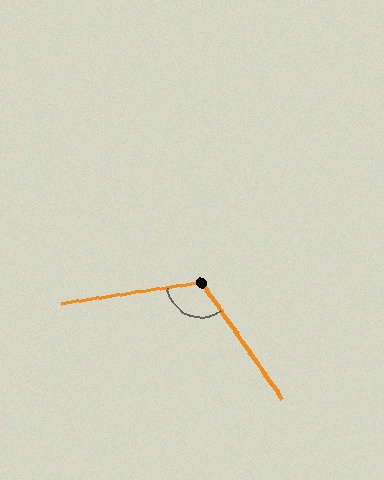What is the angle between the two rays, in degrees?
Approximately 116 degrees.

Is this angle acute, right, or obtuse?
It is obtuse.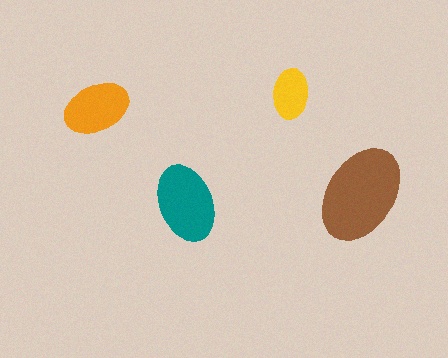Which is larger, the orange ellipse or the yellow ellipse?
The orange one.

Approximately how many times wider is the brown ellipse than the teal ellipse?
About 1.5 times wider.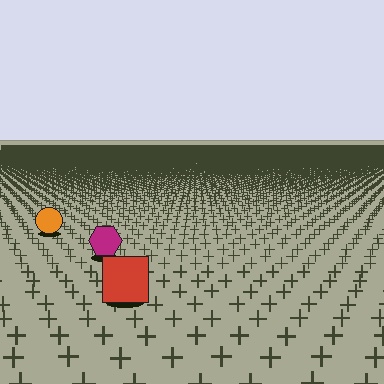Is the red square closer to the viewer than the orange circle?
Yes. The red square is closer — you can tell from the texture gradient: the ground texture is coarser near it.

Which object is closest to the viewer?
The red square is closest. The texture marks near it are larger and more spread out.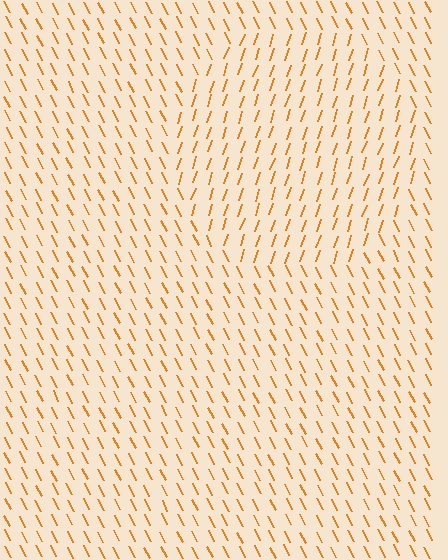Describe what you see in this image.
The image is filled with small orange line segments. A circle region in the image has lines oriented differently from the surrounding lines, creating a visible texture boundary.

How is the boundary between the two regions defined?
The boundary is defined purely by a change in line orientation (approximately 45 degrees difference). All lines are the same color and thickness.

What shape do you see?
I see a circle.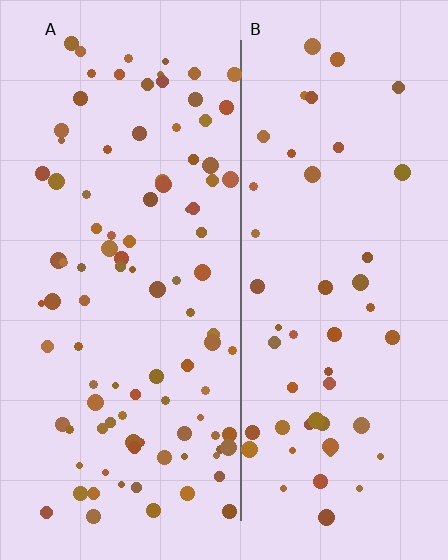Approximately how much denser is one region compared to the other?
Approximately 2.0× — region A over region B.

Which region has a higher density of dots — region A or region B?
A (the left).